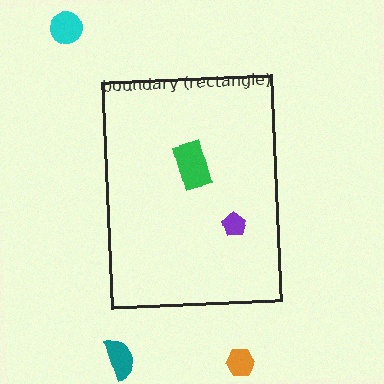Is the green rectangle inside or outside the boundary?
Inside.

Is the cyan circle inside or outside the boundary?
Outside.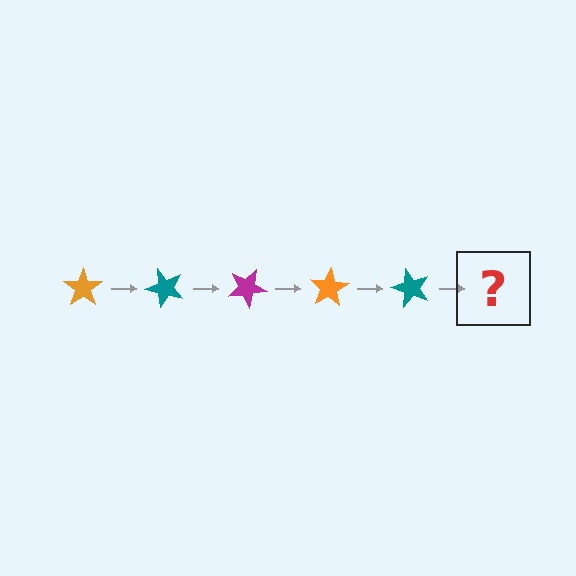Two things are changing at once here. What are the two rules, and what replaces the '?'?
The two rules are that it rotates 50 degrees each step and the color cycles through orange, teal, and magenta. The '?' should be a magenta star, rotated 250 degrees from the start.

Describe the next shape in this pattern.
It should be a magenta star, rotated 250 degrees from the start.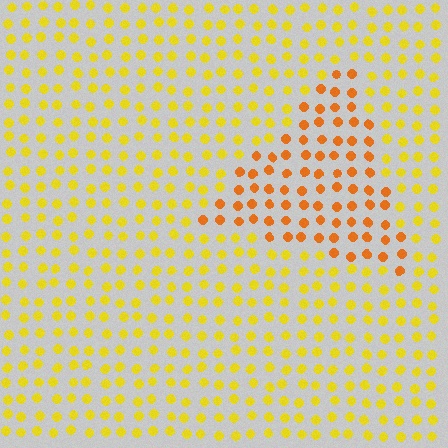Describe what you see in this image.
The image is filled with small yellow elements in a uniform arrangement. A triangle-shaped region is visible where the elements are tinted to a slightly different hue, forming a subtle color boundary.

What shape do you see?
I see a triangle.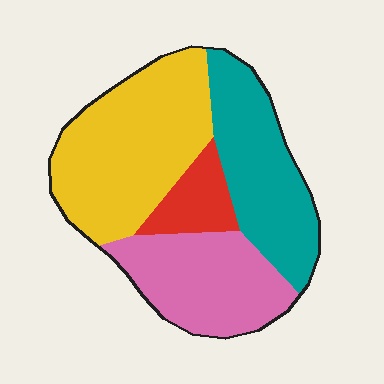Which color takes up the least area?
Red, at roughly 10%.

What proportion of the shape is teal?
Teal takes up about one quarter (1/4) of the shape.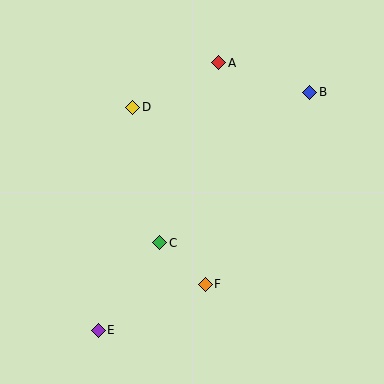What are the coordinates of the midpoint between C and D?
The midpoint between C and D is at (146, 175).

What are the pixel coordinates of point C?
Point C is at (160, 243).